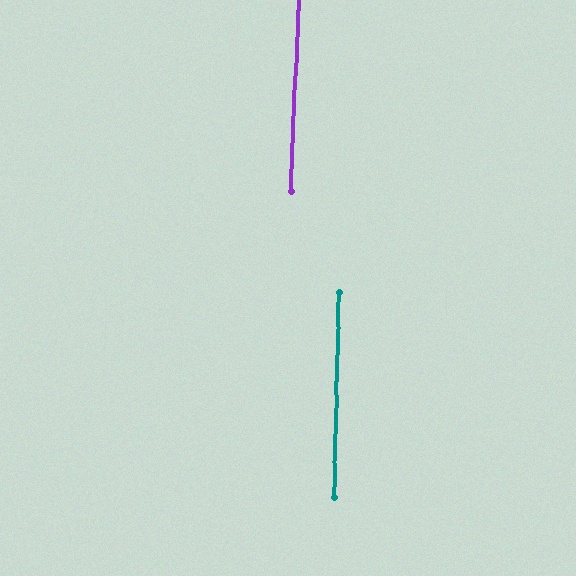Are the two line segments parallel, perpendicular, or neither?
Parallel — their directions differ by only 1.1°.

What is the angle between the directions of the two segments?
Approximately 1 degree.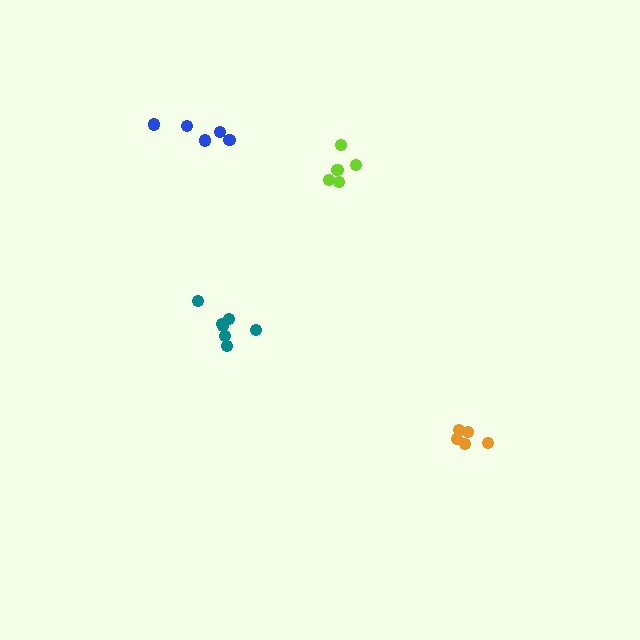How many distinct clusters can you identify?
There are 4 distinct clusters.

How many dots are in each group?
Group 1: 5 dots, Group 2: 7 dots, Group 3: 5 dots, Group 4: 5 dots (22 total).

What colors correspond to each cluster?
The clusters are colored: blue, teal, orange, lime.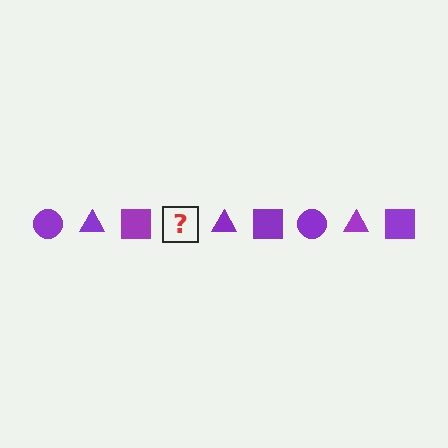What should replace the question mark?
The question mark should be replaced with a purple circle.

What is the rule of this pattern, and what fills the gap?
The rule is that the pattern cycles through circle, triangle, square shapes in purple. The gap should be filled with a purple circle.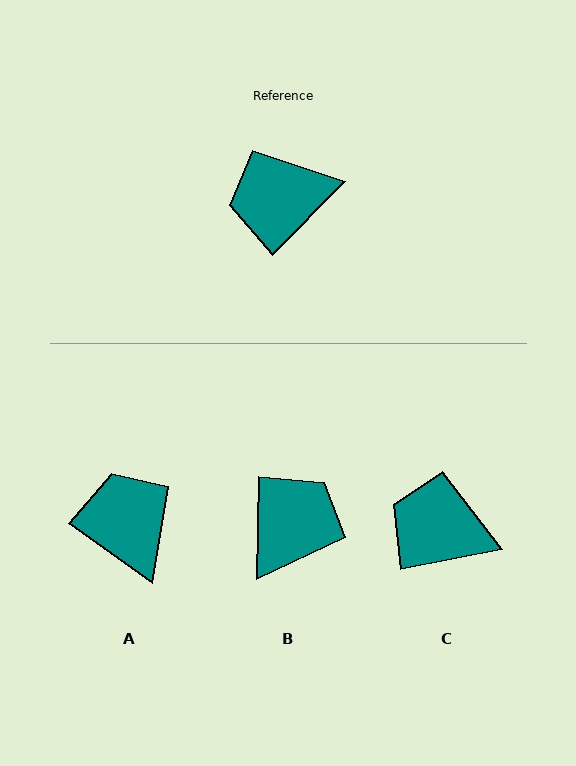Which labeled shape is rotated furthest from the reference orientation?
B, about 136 degrees away.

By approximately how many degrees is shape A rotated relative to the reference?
Approximately 81 degrees clockwise.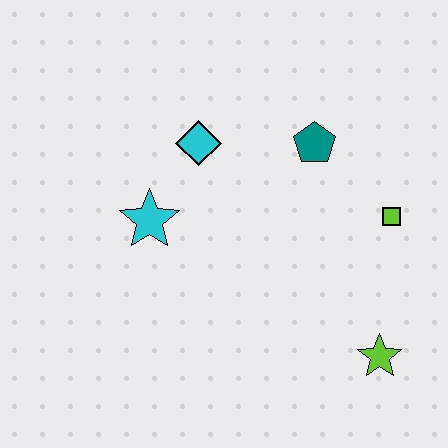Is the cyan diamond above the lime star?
Yes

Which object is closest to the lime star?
The lime square is closest to the lime star.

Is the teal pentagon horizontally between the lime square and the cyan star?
Yes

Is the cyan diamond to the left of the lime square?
Yes